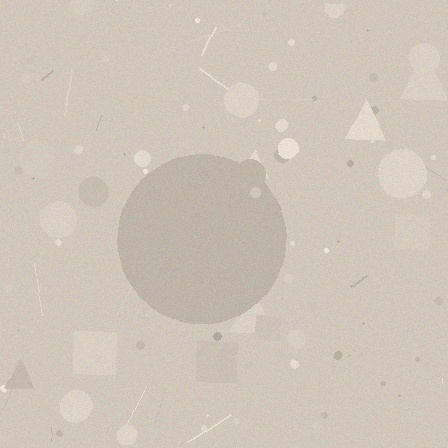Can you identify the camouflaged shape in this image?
The camouflaged shape is a circle.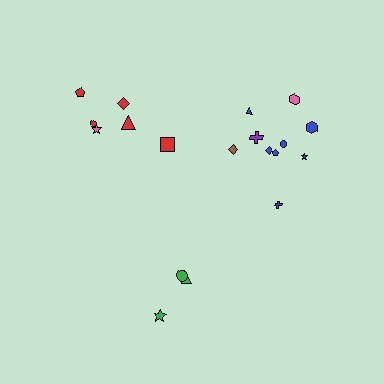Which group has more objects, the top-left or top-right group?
The top-right group.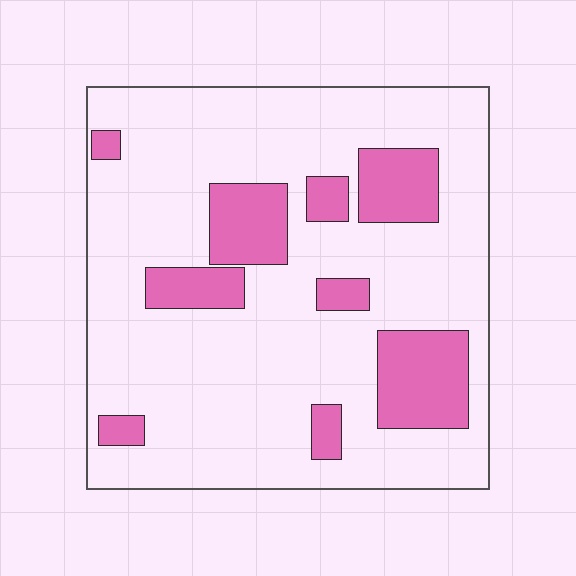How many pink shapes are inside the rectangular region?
9.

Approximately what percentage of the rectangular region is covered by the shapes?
Approximately 20%.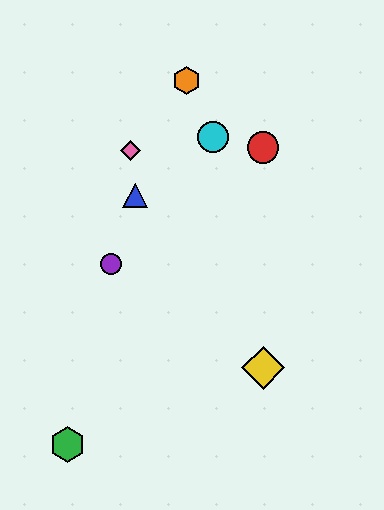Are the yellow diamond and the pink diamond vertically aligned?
No, the yellow diamond is at x≈263 and the pink diamond is at x≈130.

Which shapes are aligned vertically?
The red circle, the yellow diamond are aligned vertically.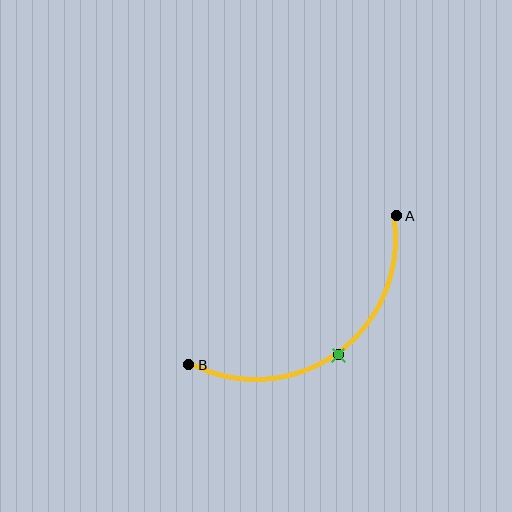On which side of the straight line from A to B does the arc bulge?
The arc bulges below and to the right of the straight line connecting A and B.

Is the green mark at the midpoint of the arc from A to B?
Yes. The green mark lies on the arc at equal arc-length from both A and B — it is the arc midpoint.